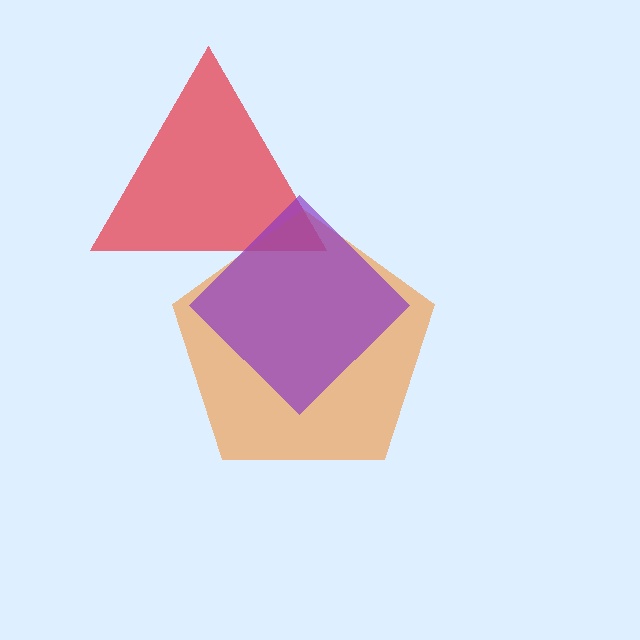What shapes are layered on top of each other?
The layered shapes are: a red triangle, an orange pentagon, a purple diamond.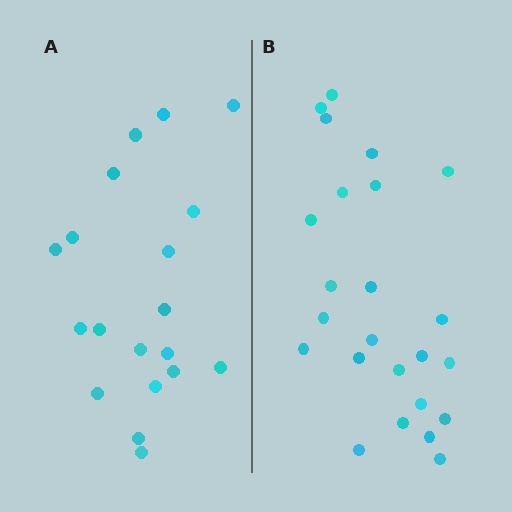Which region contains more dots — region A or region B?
Region B (the right region) has more dots.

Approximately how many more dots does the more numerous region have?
Region B has about 5 more dots than region A.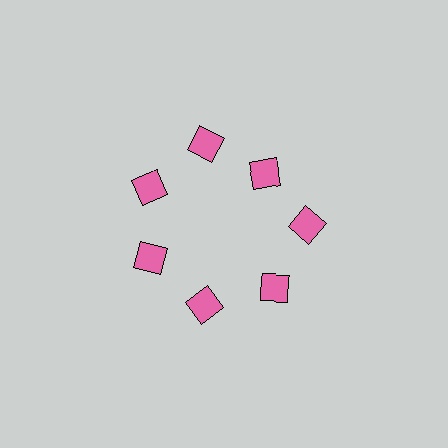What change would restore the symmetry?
The symmetry would be restored by moving it outward, back onto the ring so that all 7 squares sit at equal angles and equal distance from the center.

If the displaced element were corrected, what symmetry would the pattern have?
It would have 7-fold rotational symmetry — the pattern would map onto itself every 51 degrees.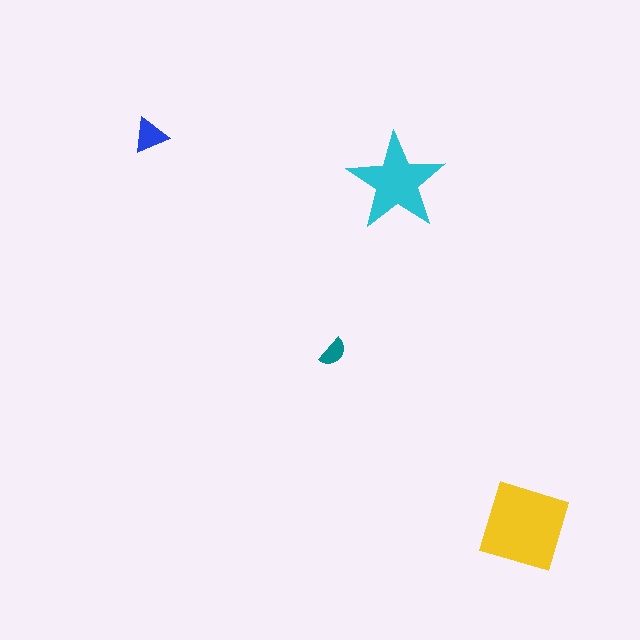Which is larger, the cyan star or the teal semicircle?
The cyan star.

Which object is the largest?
The yellow diamond.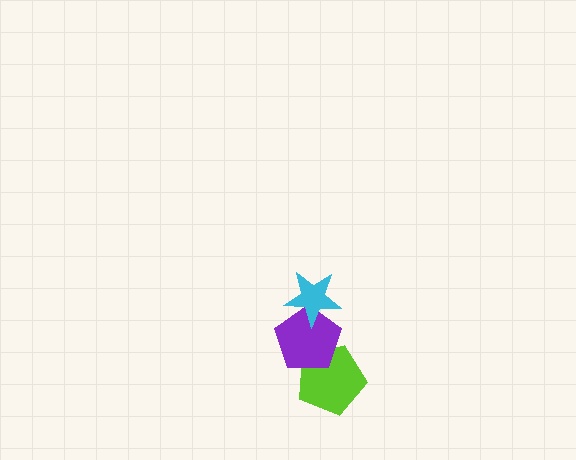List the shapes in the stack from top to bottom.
From top to bottom: the cyan star, the purple pentagon, the lime pentagon.